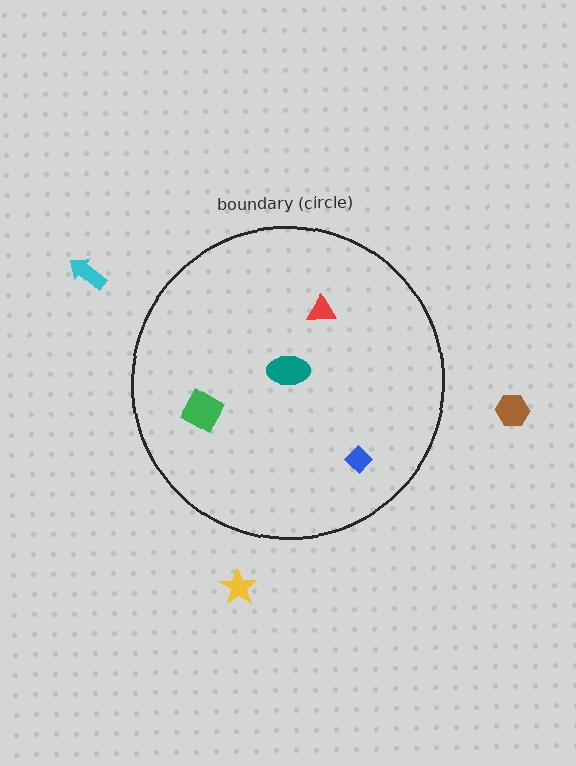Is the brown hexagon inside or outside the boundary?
Outside.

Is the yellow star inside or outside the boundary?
Outside.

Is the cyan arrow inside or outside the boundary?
Outside.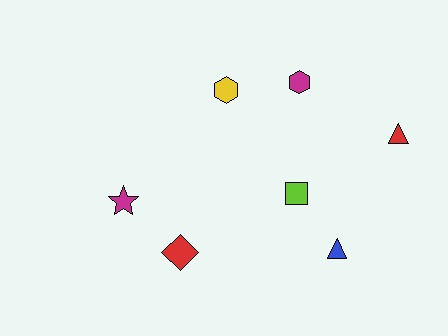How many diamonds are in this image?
There is 1 diamond.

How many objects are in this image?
There are 7 objects.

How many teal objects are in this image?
There are no teal objects.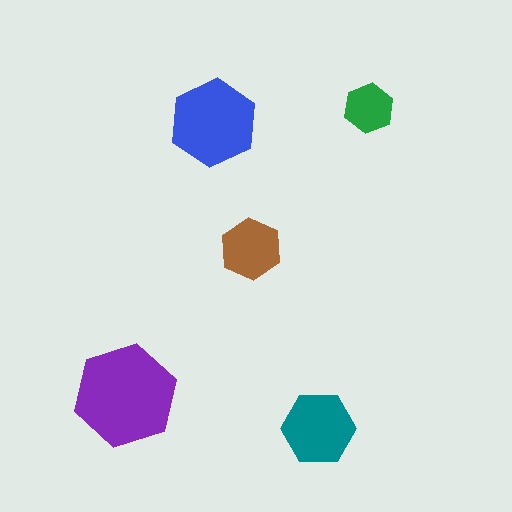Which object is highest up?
The green hexagon is topmost.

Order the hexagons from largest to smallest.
the purple one, the blue one, the teal one, the brown one, the green one.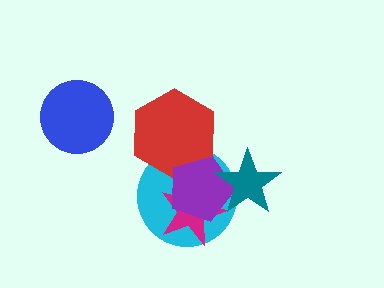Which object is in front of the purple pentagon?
The teal star is in front of the purple pentagon.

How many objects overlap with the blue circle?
0 objects overlap with the blue circle.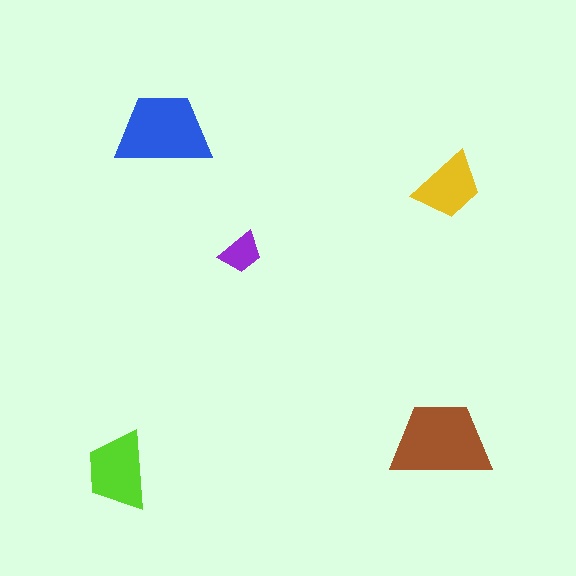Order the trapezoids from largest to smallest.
the brown one, the blue one, the lime one, the yellow one, the purple one.